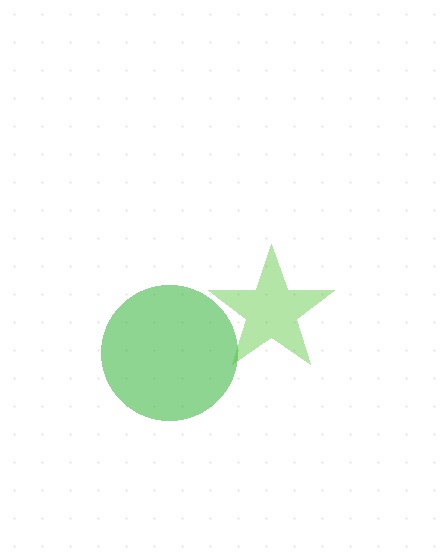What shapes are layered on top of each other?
The layered shapes are: a green circle, a lime star.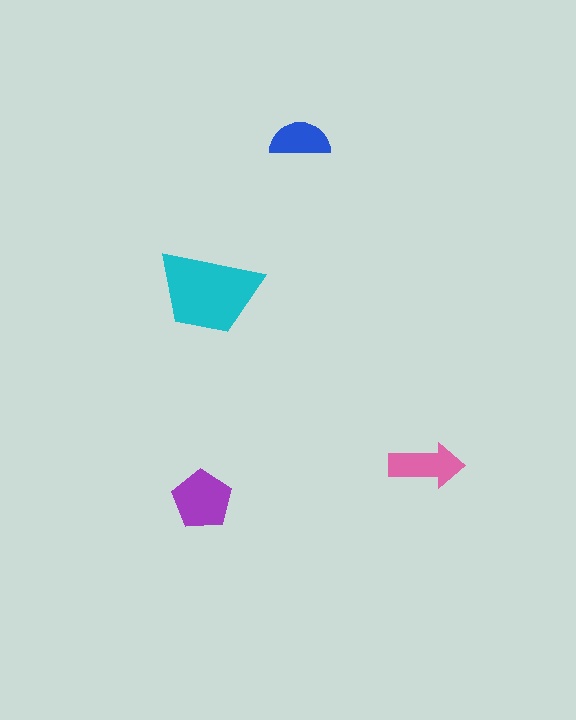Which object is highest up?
The blue semicircle is topmost.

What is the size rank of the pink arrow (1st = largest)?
3rd.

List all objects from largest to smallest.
The cyan trapezoid, the purple pentagon, the pink arrow, the blue semicircle.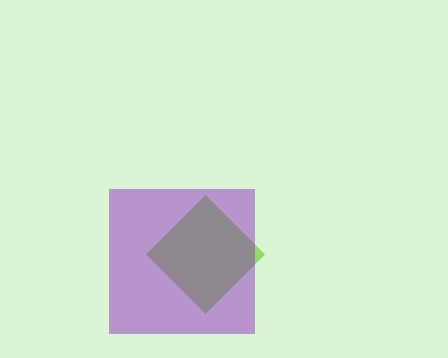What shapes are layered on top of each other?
The layered shapes are: a lime diamond, a purple square.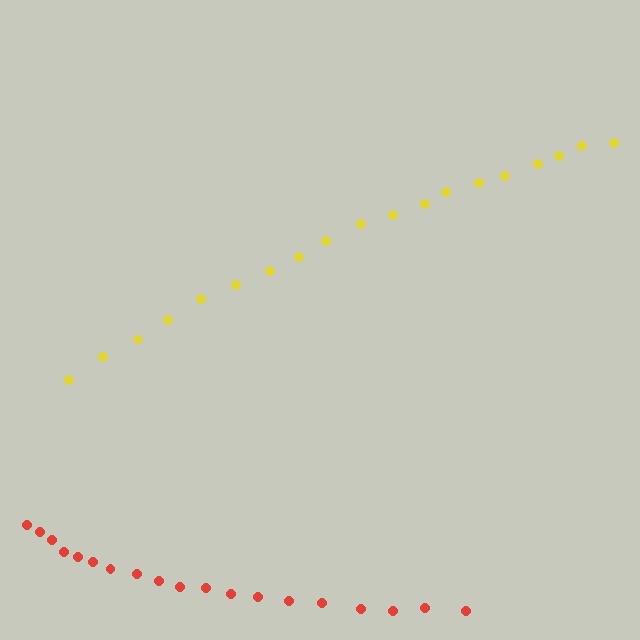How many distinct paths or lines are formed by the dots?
There are 2 distinct paths.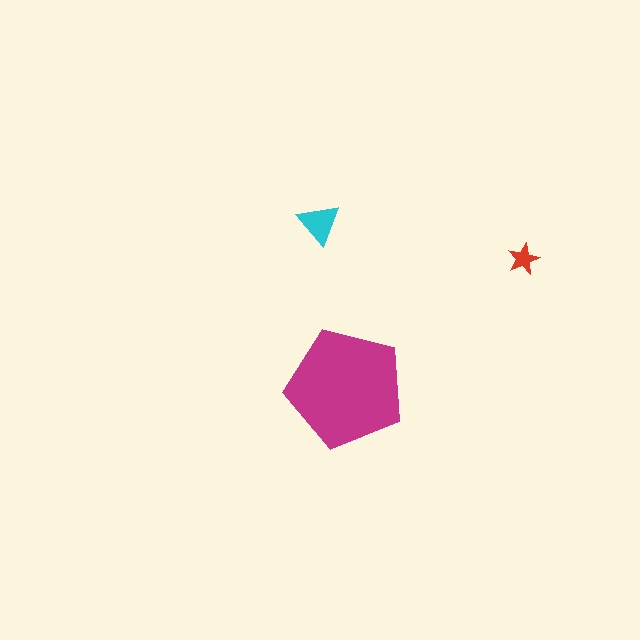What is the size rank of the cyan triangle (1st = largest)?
2nd.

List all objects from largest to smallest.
The magenta pentagon, the cyan triangle, the red star.